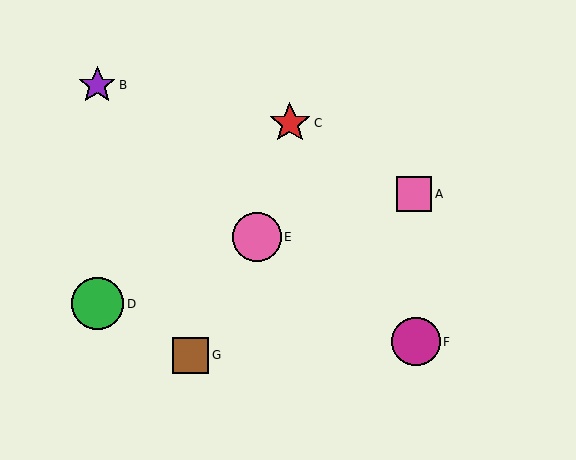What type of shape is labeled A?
Shape A is a pink square.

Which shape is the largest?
The green circle (labeled D) is the largest.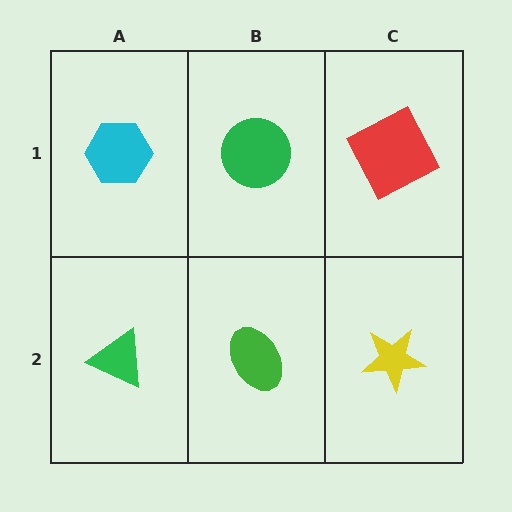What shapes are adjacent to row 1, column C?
A yellow star (row 2, column C), a green circle (row 1, column B).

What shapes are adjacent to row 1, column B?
A green ellipse (row 2, column B), a cyan hexagon (row 1, column A), a red square (row 1, column C).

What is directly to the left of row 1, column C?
A green circle.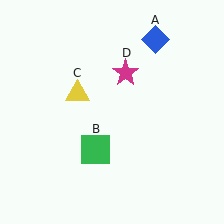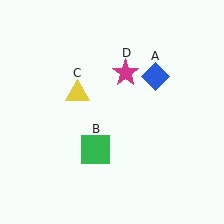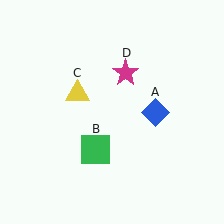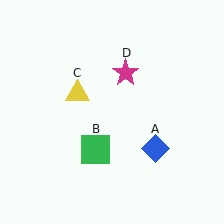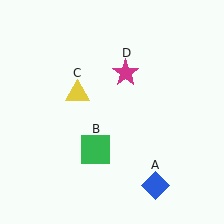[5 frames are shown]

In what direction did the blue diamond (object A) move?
The blue diamond (object A) moved down.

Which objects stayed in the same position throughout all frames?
Green square (object B) and yellow triangle (object C) and magenta star (object D) remained stationary.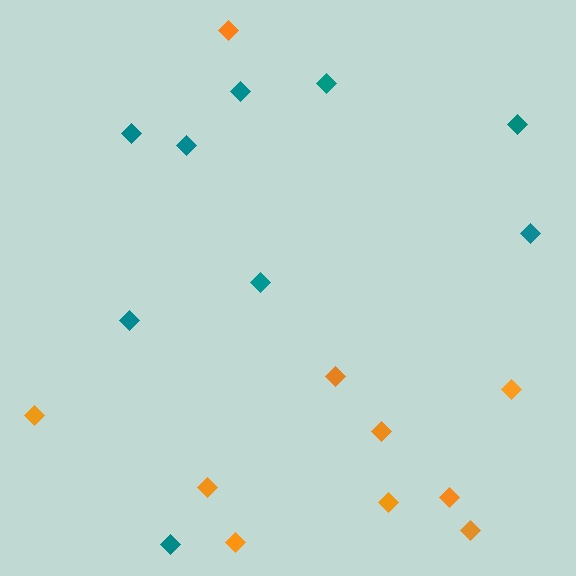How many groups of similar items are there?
There are 2 groups: one group of teal diamonds (9) and one group of orange diamonds (10).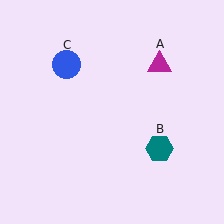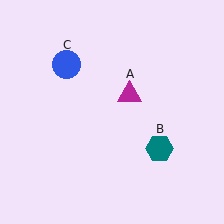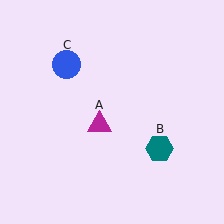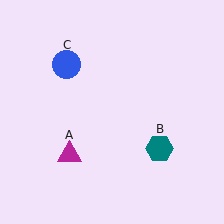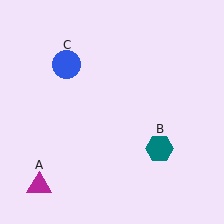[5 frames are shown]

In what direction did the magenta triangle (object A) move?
The magenta triangle (object A) moved down and to the left.